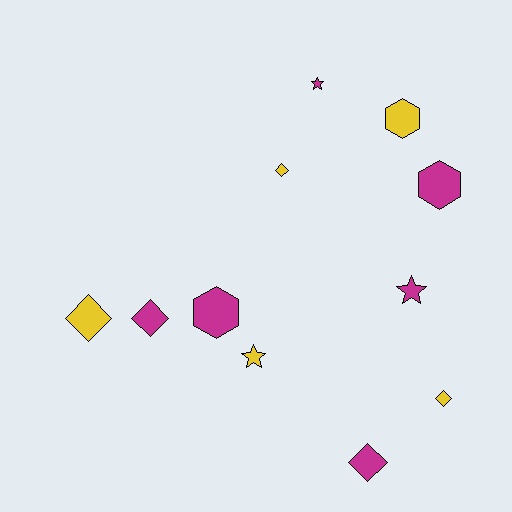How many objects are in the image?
There are 11 objects.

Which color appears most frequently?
Magenta, with 6 objects.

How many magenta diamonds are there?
There are 2 magenta diamonds.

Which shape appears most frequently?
Diamond, with 5 objects.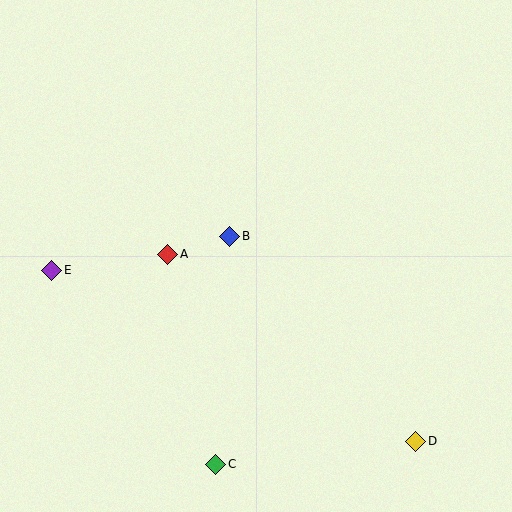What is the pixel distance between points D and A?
The distance between D and A is 311 pixels.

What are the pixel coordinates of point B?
Point B is at (230, 236).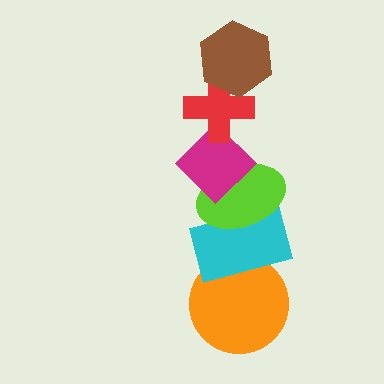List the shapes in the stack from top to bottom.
From top to bottom: the brown hexagon, the red cross, the magenta diamond, the lime ellipse, the cyan rectangle, the orange circle.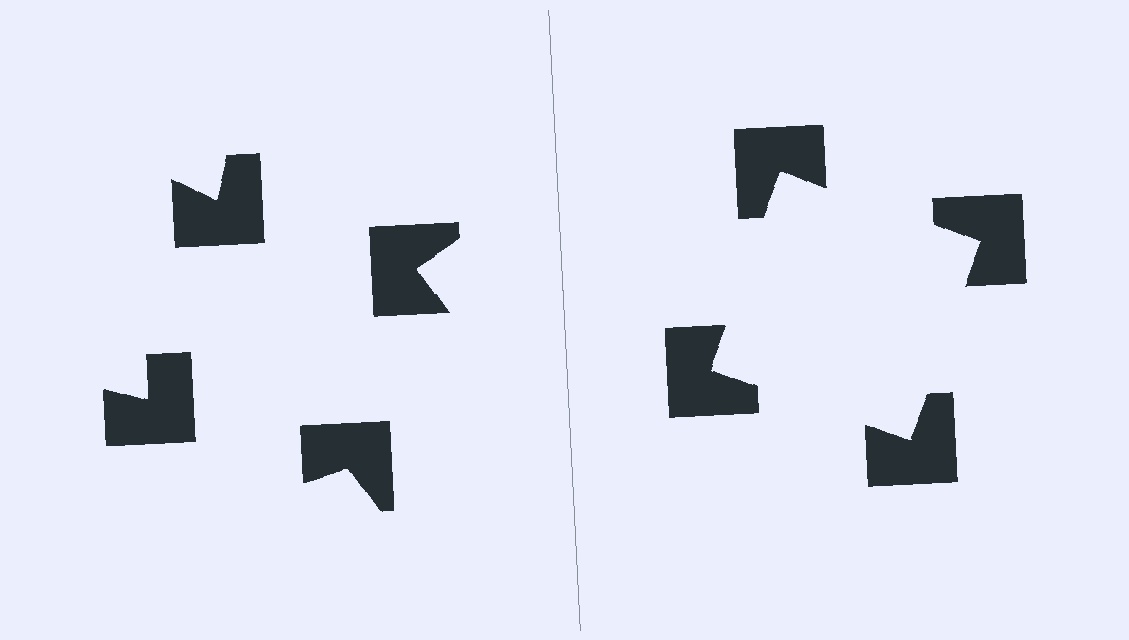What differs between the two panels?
The notched squares are positioned identically on both sides; only the wedge orientations differ. On the right they align to a square; on the left they are misaligned.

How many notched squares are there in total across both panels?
8 — 4 on each side.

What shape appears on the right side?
An illusory square.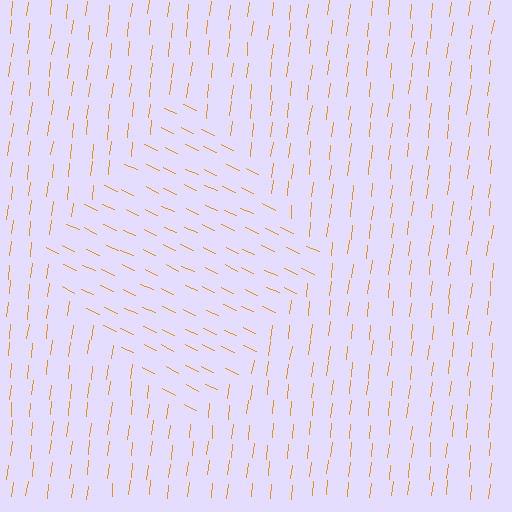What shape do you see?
I see a diamond.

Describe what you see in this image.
The image is filled with small orange line segments. A diamond region in the image has lines oriented differently from the surrounding lines, creating a visible texture boundary.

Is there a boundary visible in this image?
Yes, there is a texture boundary formed by a change in line orientation.